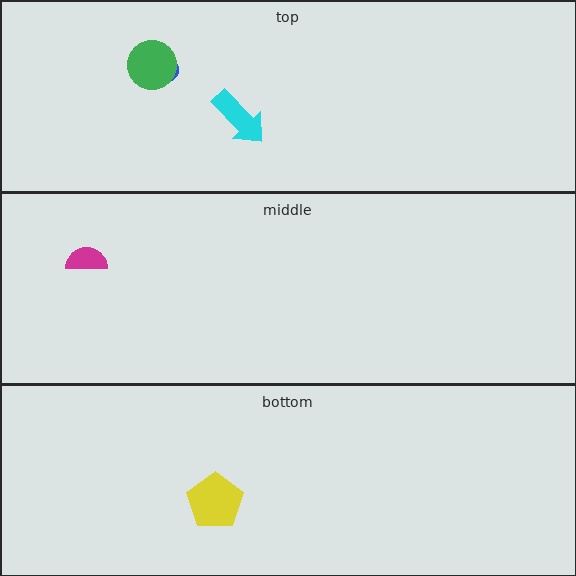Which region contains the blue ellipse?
The top region.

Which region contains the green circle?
The top region.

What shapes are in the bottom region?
The yellow pentagon.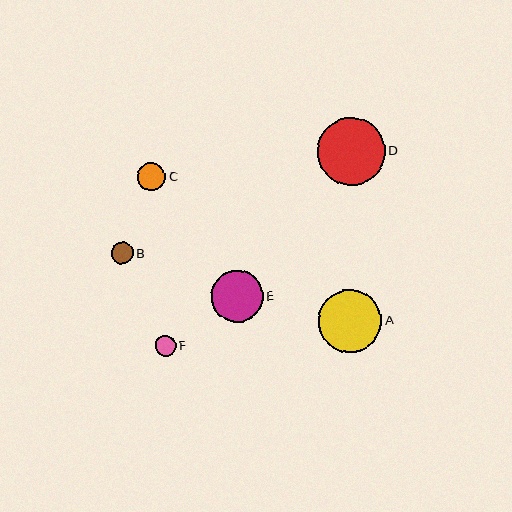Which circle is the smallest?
Circle F is the smallest with a size of approximately 21 pixels.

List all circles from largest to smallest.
From largest to smallest: D, A, E, C, B, F.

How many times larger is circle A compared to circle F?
Circle A is approximately 3.1 times the size of circle F.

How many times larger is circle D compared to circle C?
Circle D is approximately 2.4 times the size of circle C.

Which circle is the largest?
Circle D is the largest with a size of approximately 68 pixels.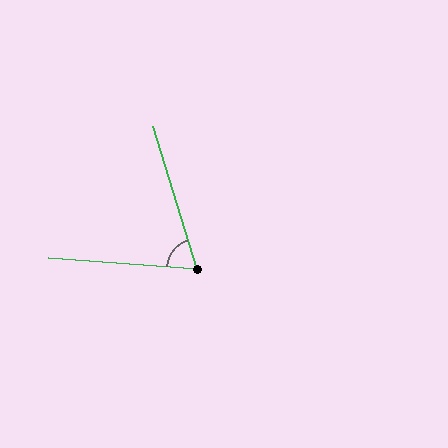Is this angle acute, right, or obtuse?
It is acute.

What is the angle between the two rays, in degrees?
Approximately 69 degrees.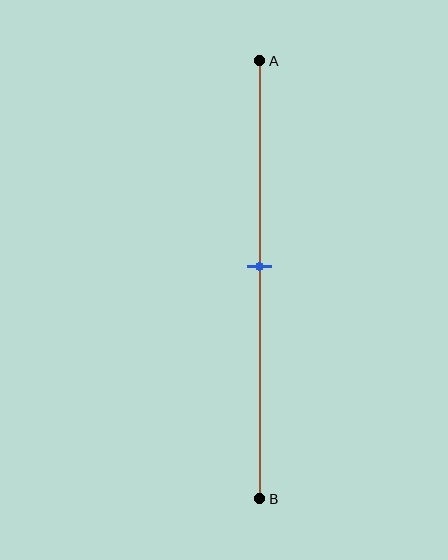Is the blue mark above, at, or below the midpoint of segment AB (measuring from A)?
The blue mark is approximately at the midpoint of segment AB.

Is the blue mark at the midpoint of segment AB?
Yes, the mark is approximately at the midpoint.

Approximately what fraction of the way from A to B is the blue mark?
The blue mark is approximately 45% of the way from A to B.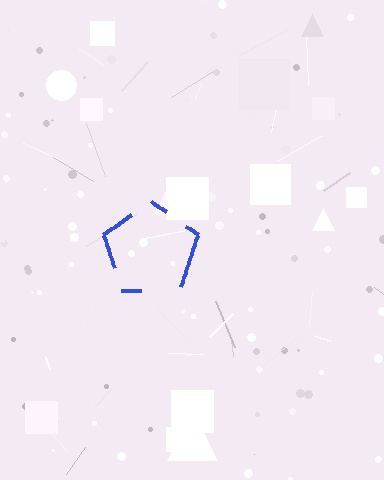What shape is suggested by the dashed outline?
The dashed outline suggests a pentagon.